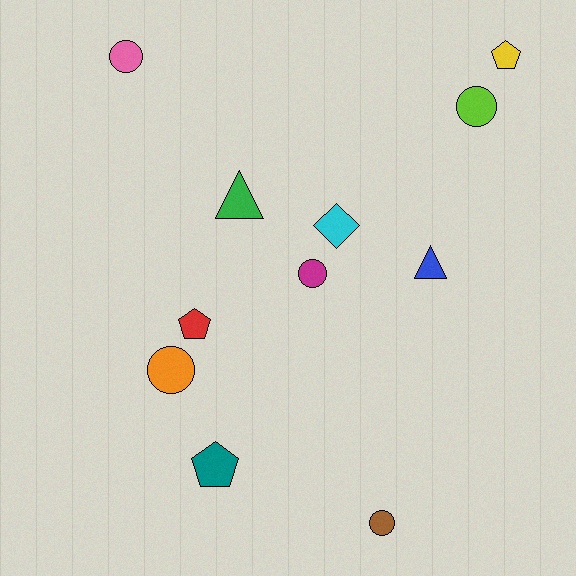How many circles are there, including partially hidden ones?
There are 5 circles.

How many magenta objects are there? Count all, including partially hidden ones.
There is 1 magenta object.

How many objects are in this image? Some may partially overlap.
There are 11 objects.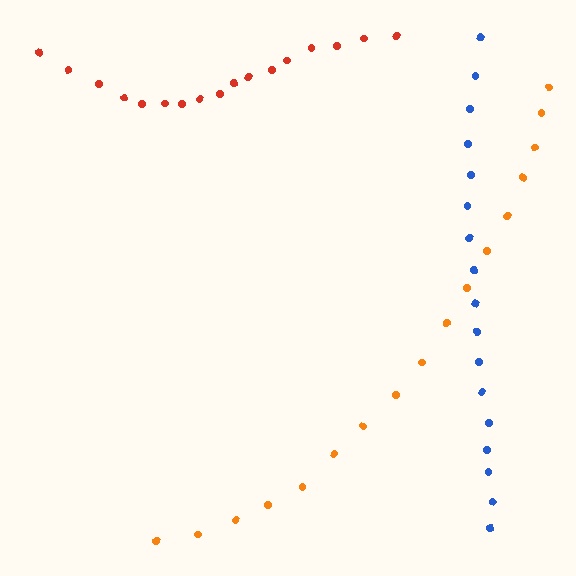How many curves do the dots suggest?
There are 3 distinct paths.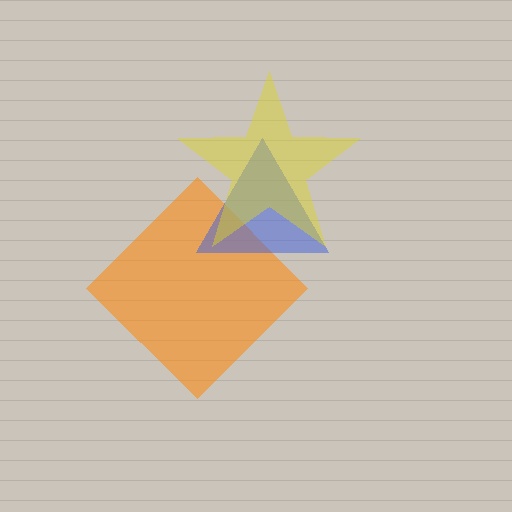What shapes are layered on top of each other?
The layered shapes are: an orange diamond, a blue triangle, a yellow star.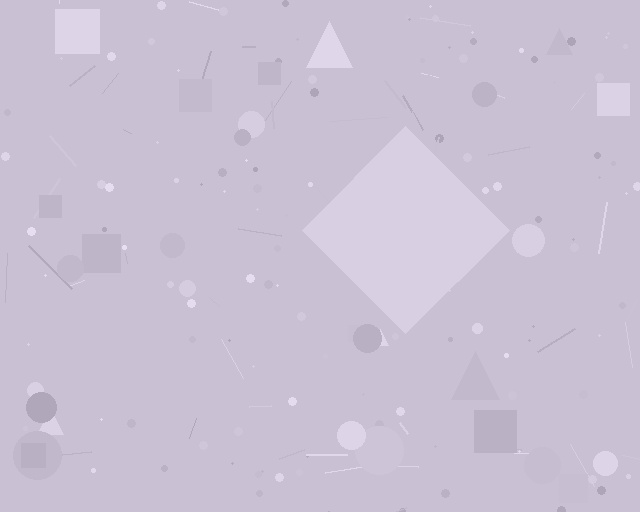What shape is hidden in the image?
A diamond is hidden in the image.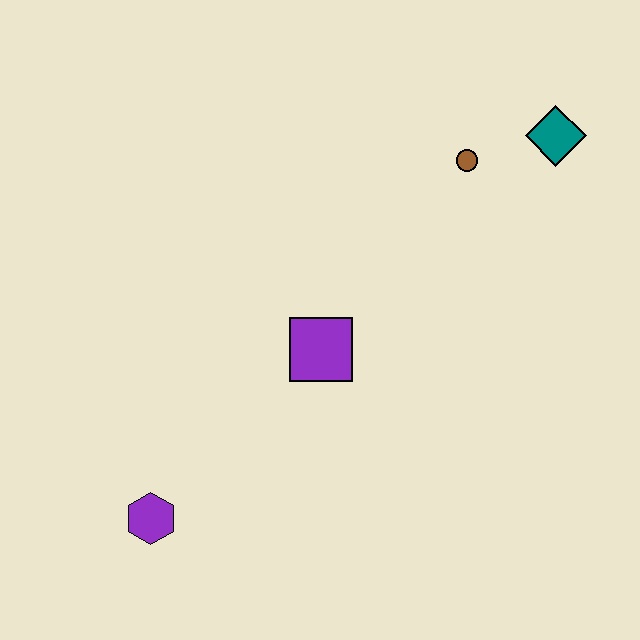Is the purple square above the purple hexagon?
Yes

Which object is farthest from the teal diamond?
The purple hexagon is farthest from the teal diamond.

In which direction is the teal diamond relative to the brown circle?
The teal diamond is to the right of the brown circle.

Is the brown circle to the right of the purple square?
Yes